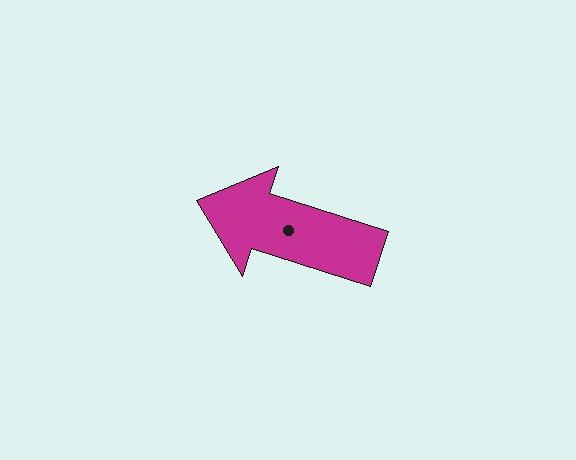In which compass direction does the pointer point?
West.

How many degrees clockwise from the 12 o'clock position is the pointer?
Approximately 288 degrees.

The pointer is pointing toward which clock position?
Roughly 10 o'clock.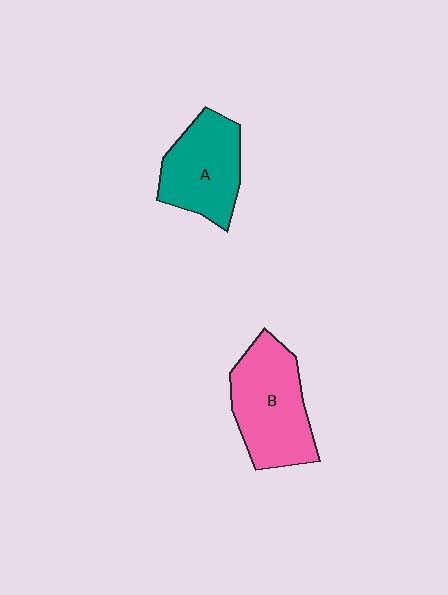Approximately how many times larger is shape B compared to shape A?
Approximately 1.2 times.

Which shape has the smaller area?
Shape A (teal).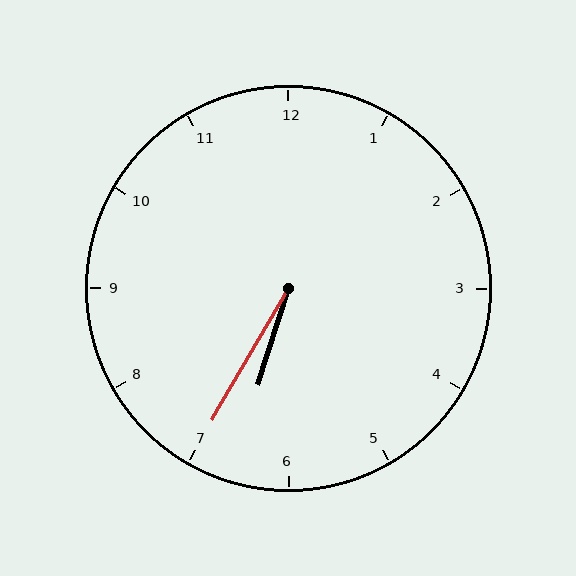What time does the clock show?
6:35.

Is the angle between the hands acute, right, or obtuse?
It is acute.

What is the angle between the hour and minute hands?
Approximately 12 degrees.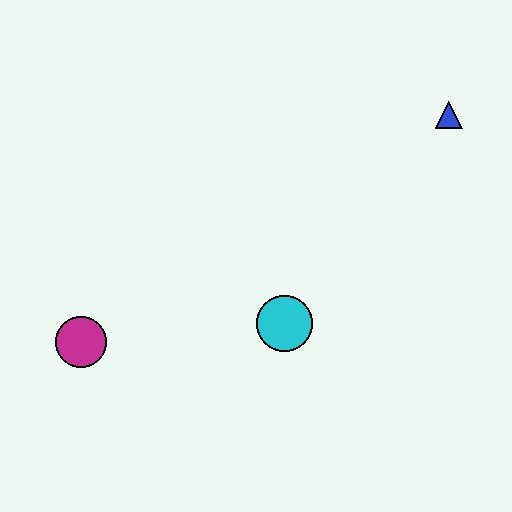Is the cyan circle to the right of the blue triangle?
No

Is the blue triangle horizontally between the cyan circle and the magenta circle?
No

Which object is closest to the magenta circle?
The cyan circle is closest to the magenta circle.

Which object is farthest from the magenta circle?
The blue triangle is farthest from the magenta circle.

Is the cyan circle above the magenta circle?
Yes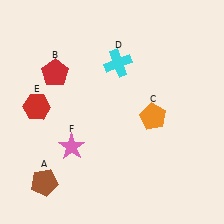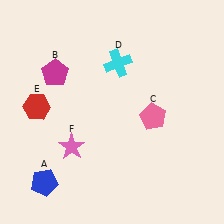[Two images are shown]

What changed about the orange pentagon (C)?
In Image 1, C is orange. In Image 2, it changed to pink.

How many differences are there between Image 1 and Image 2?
There are 3 differences between the two images.